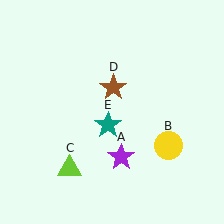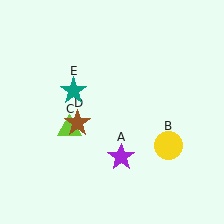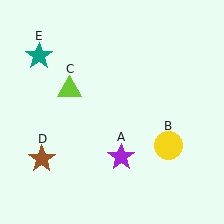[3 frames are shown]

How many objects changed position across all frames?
3 objects changed position: lime triangle (object C), brown star (object D), teal star (object E).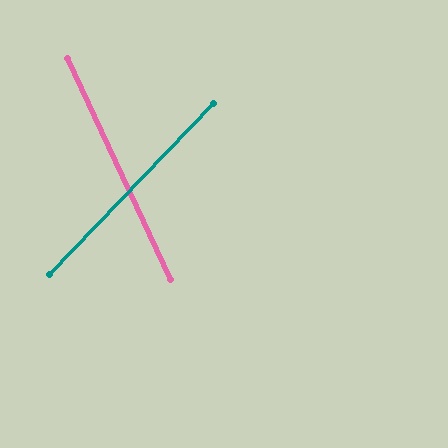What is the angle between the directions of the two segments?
Approximately 69 degrees.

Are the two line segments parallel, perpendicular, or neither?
Neither parallel nor perpendicular — they differ by about 69°.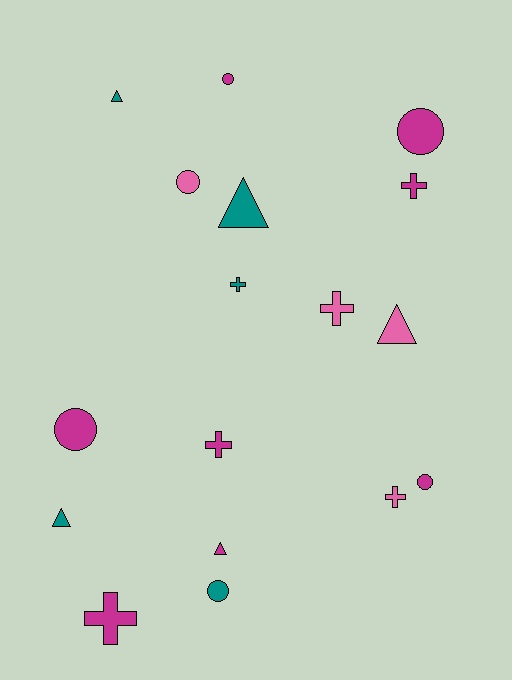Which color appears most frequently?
Magenta, with 8 objects.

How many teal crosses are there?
There is 1 teal cross.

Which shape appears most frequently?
Cross, with 6 objects.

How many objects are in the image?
There are 17 objects.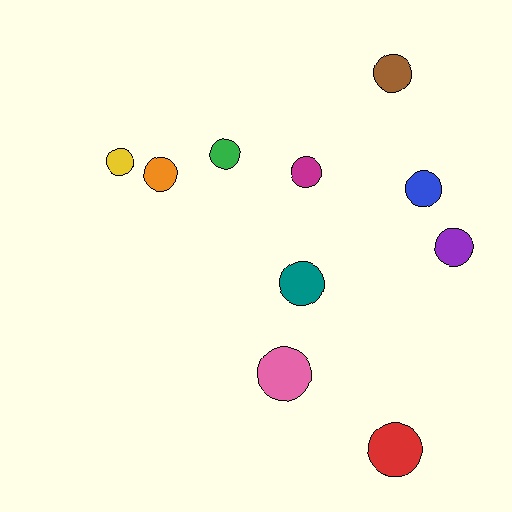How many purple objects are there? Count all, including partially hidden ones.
There is 1 purple object.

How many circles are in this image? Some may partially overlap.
There are 10 circles.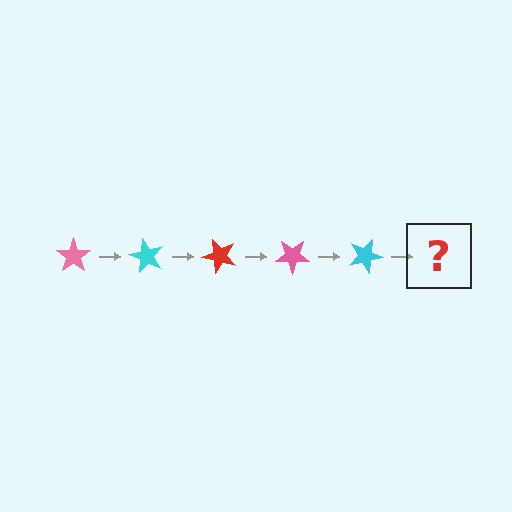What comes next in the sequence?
The next element should be a red star, rotated 300 degrees from the start.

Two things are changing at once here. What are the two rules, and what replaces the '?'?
The two rules are that it rotates 60 degrees each step and the color cycles through pink, cyan, and red. The '?' should be a red star, rotated 300 degrees from the start.